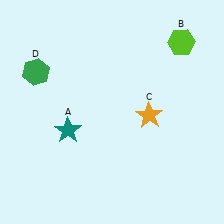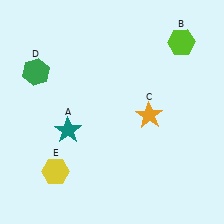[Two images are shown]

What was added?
A yellow hexagon (E) was added in Image 2.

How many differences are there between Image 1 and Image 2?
There is 1 difference between the two images.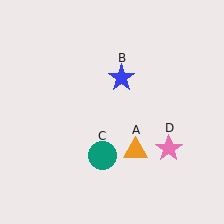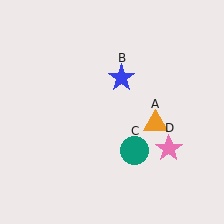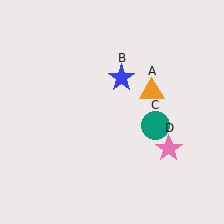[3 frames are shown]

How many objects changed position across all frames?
2 objects changed position: orange triangle (object A), teal circle (object C).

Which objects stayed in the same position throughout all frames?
Blue star (object B) and pink star (object D) remained stationary.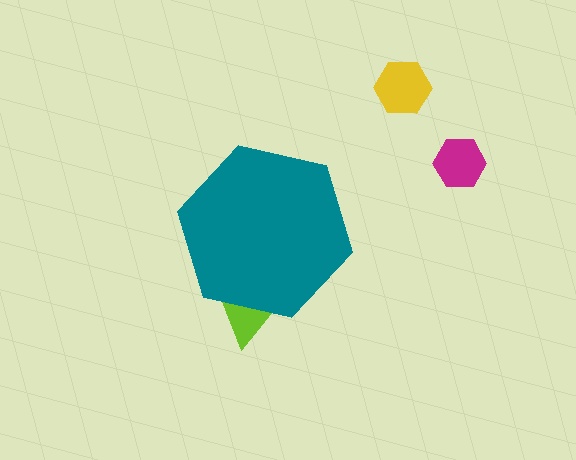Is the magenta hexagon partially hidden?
No, the magenta hexagon is fully visible.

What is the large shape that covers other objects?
A teal hexagon.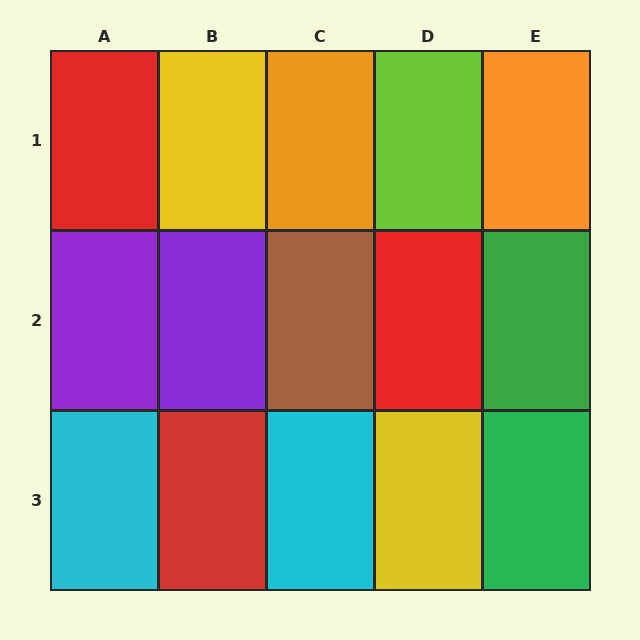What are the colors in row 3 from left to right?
Cyan, red, cyan, yellow, green.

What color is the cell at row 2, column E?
Green.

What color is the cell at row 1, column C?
Orange.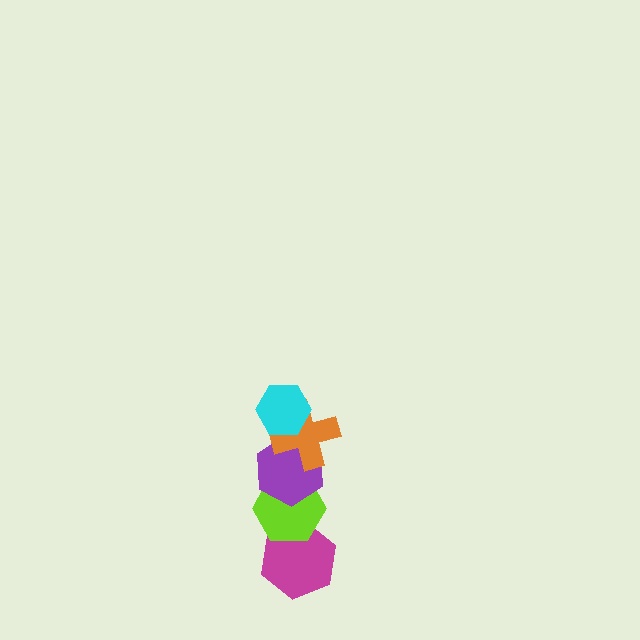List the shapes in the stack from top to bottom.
From top to bottom: the cyan hexagon, the orange cross, the purple hexagon, the lime hexagon, the magenta hexagon.